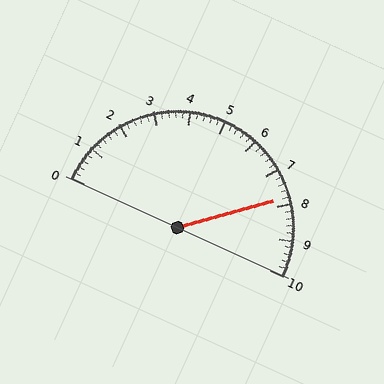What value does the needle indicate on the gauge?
The needle indicates approximately 7.8.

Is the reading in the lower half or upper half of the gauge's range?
The reading is in the upper half of the range (0 to 10).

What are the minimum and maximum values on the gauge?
The gauge ranges from 0 to 10.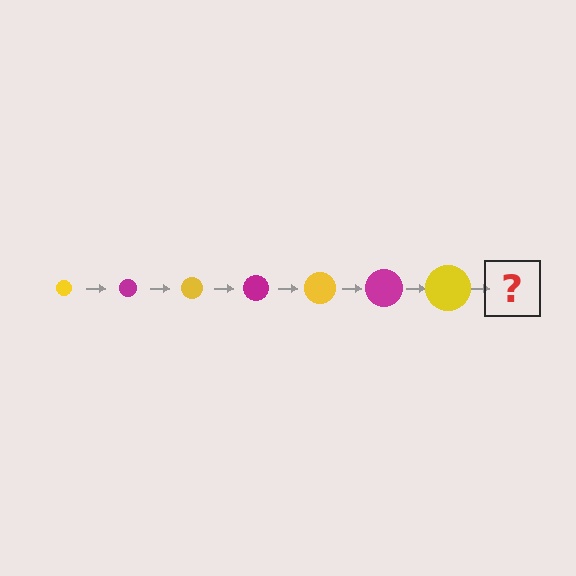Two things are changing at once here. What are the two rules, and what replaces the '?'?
The two rules are that the circle grows larger each step and the color cycles through yellow and magenta. The '?' should be a magenta circle, larger than the previous one.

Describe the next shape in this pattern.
It should be a magenta circle, larger than the previous one.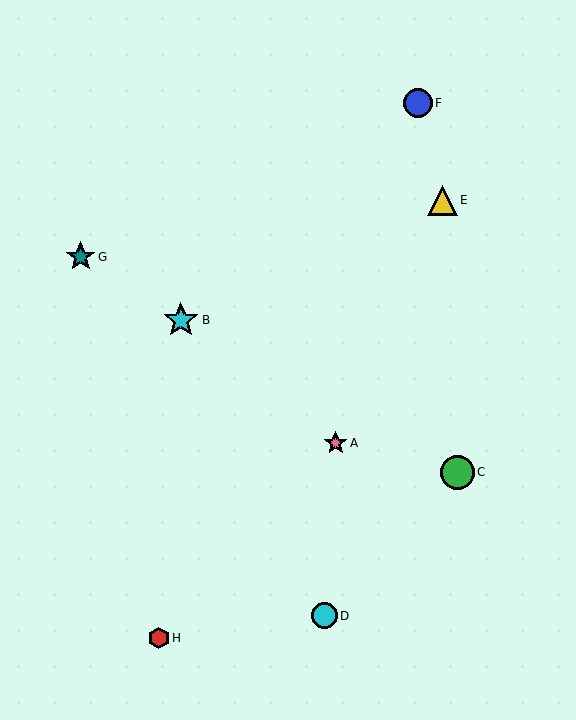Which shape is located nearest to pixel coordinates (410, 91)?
The blue circle (labeled F) at (418, 103) is nearest to that location.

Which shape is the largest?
The cyan star (labeled B) is the largest.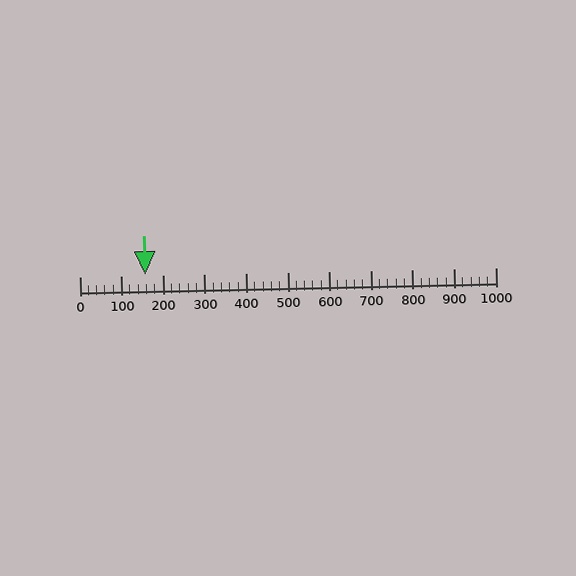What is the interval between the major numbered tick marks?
The major tick marks are spaced 100 units apart.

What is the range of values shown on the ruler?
The ruler shows values from 0 to 1000.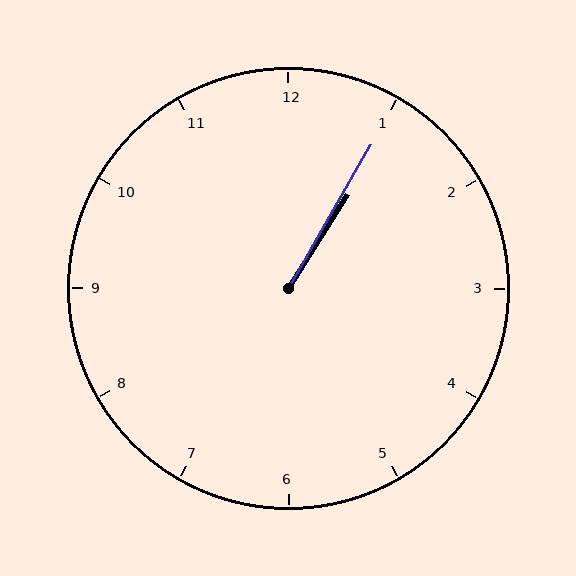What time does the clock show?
1:05.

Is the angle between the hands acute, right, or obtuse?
It is acute.